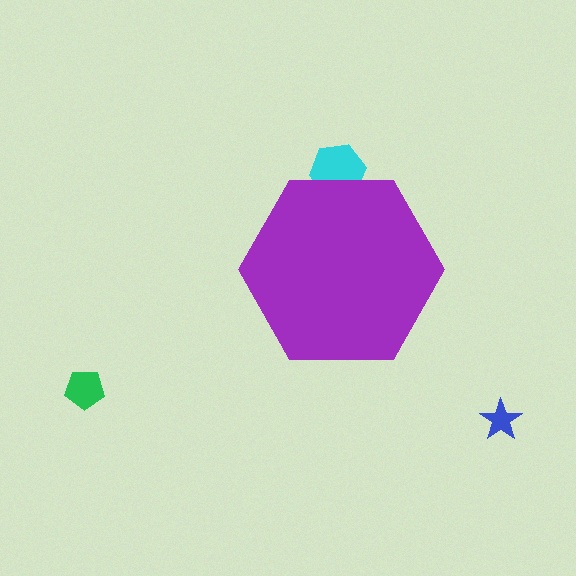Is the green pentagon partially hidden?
No, the green pentagon is fully visible.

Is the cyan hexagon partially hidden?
Yes, the cyan hexagon is partially hidden behind the purple hexagon.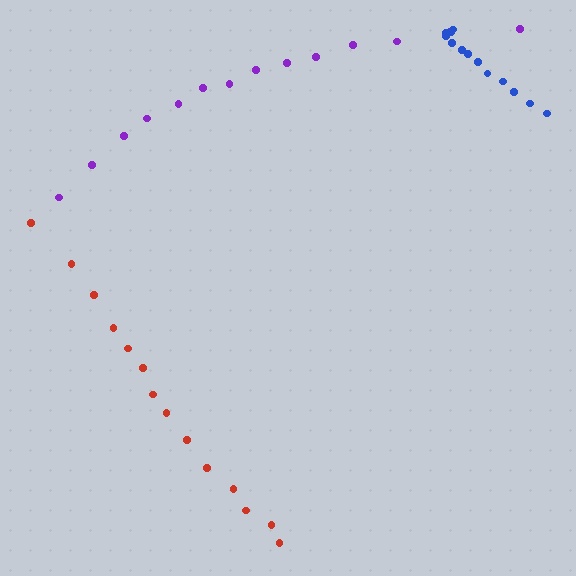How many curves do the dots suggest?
There are 3 distinct paths.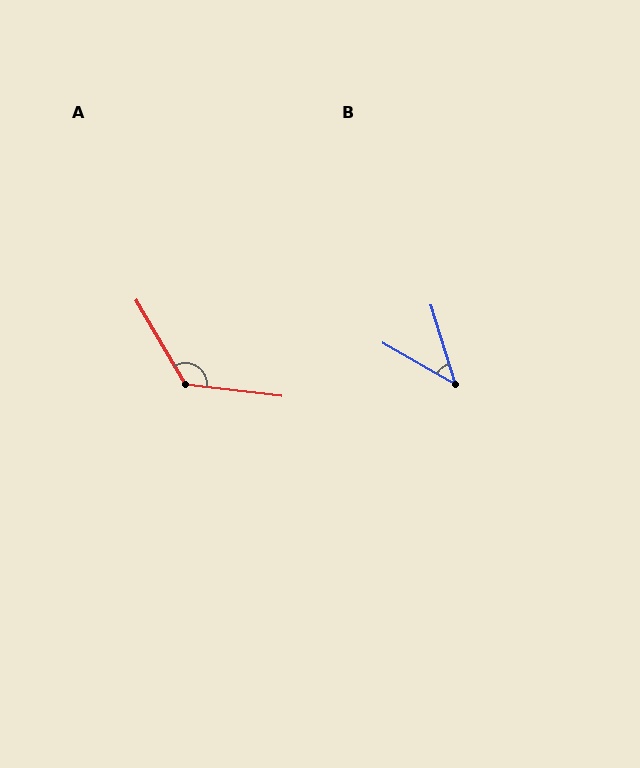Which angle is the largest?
A, at approximately 127 degrees.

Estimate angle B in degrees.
Approximately 43 degrees.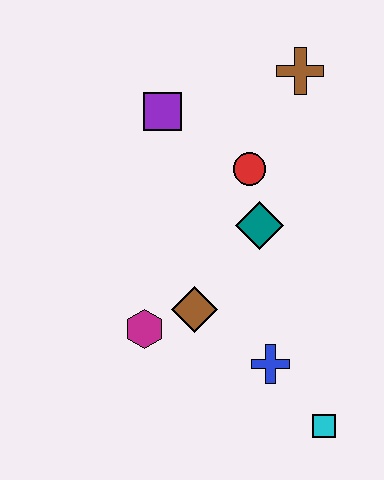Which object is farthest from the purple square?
The cyan square is farthest from the purple square.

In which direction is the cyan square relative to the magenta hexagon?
The cyan square is to the right of the magenta hexagon.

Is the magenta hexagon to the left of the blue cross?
Yes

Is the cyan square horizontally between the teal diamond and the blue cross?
No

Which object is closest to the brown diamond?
The magenta hexagon is closest to the brown diamond.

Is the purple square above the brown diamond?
Yes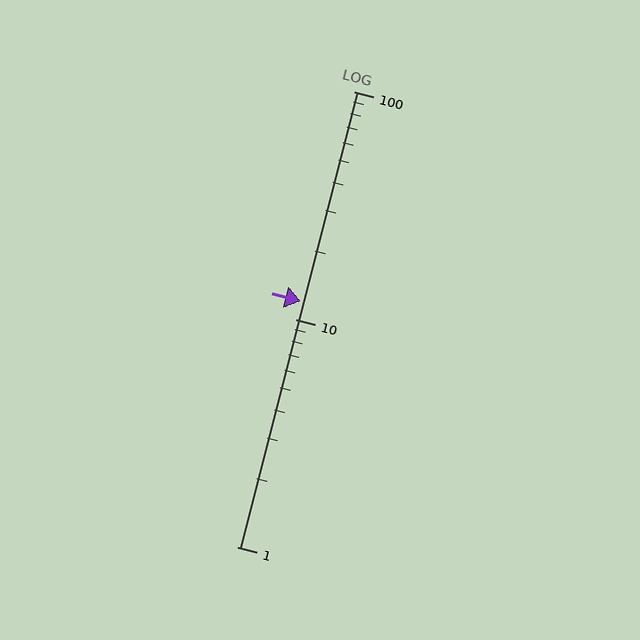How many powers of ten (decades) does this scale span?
The scale spans 2 decades, from 1 to 100.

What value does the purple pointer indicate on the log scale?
The pointer indicates approximately 12.